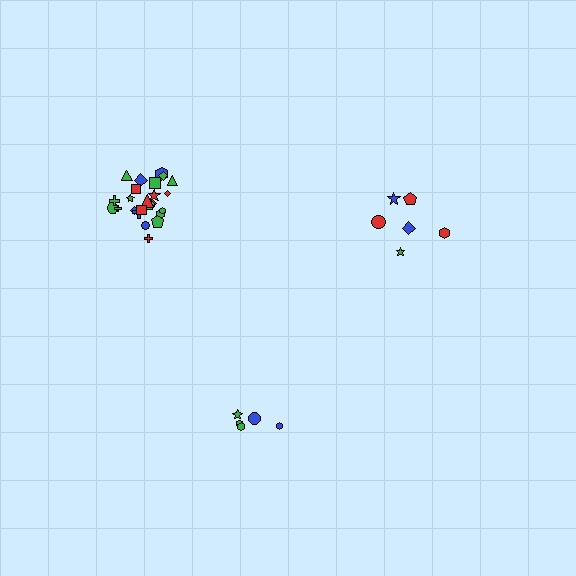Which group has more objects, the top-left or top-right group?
The top-left group.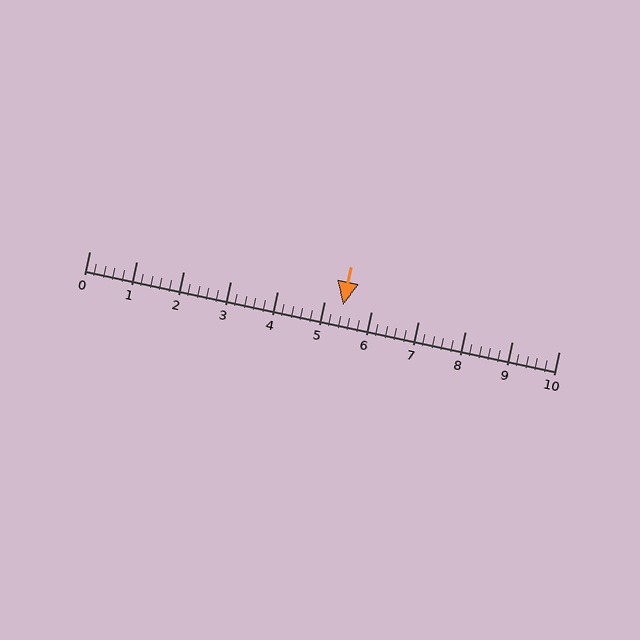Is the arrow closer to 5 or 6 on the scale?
The arrow is closer to 5.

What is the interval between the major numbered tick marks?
The major tick marks are spaced 1 units apart.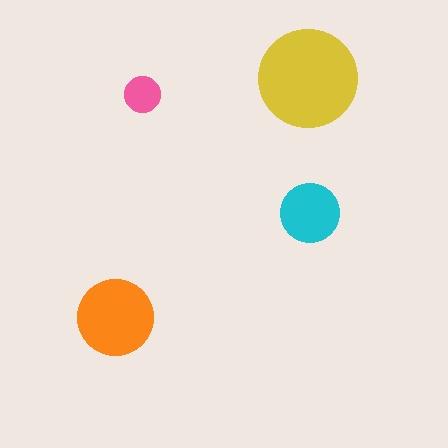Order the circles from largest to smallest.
the yellow one, the orange one, the cyan one, the pink one.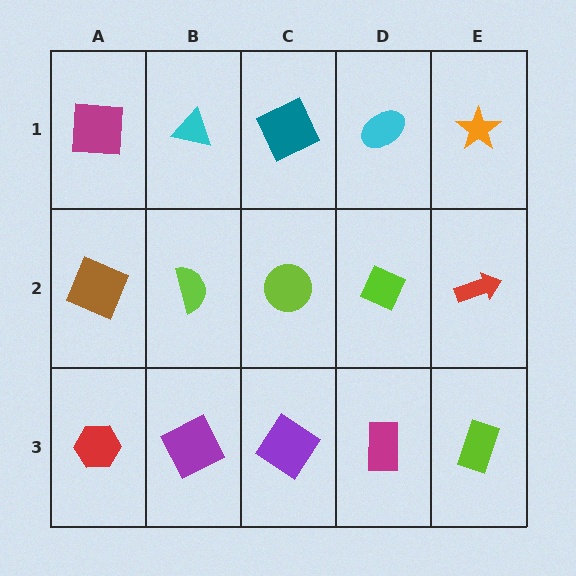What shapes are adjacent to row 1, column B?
A lime semicircle (row 2, column B), a magenta square (row 1, column A), a teal square (row 1, column C).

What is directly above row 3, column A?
A brown square.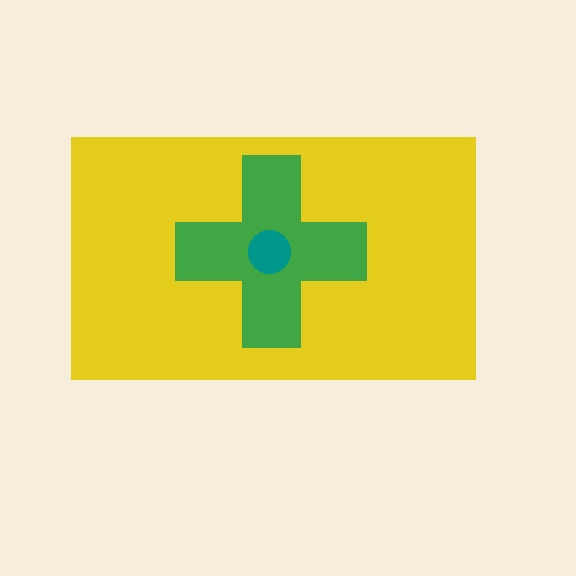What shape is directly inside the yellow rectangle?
The green cross.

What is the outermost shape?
The yellow rectangle.